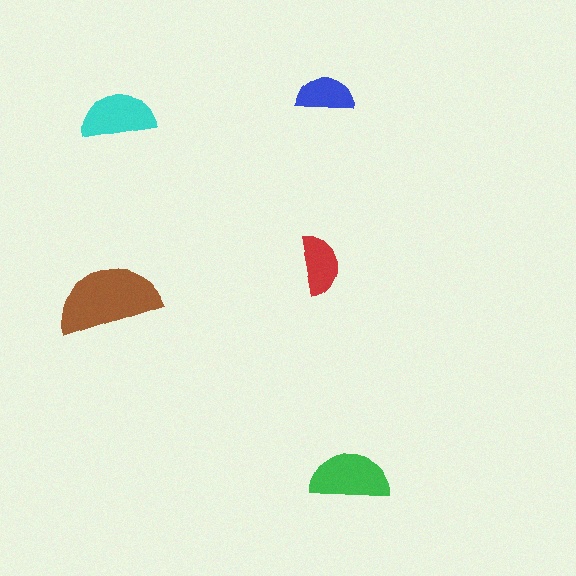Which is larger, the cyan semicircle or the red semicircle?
The cyan one.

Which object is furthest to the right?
The green semicircle is rightmost.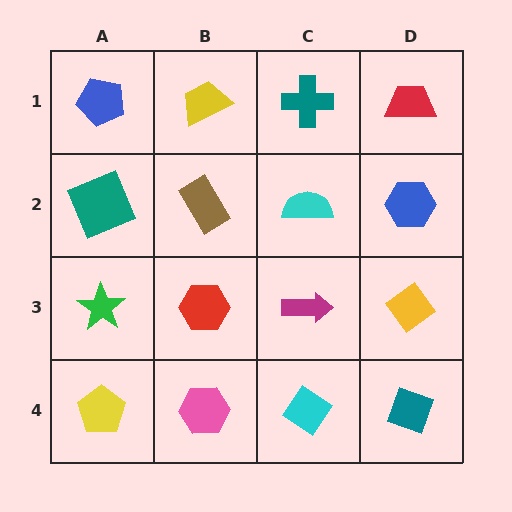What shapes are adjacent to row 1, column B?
A brown rectangle (row 2, column B), a blue pentagon (row 1, column A), a teal cross (row 1, column C).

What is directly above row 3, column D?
A blue hexagon.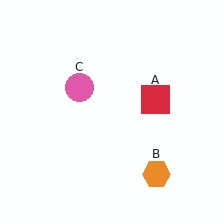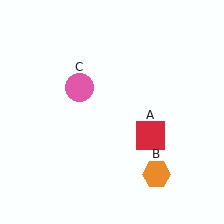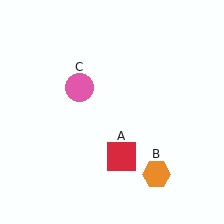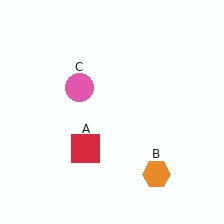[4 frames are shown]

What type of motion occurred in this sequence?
The red square (object A) rotated clockwise around the center of the scene.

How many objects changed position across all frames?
1 object changed position: red square (object A).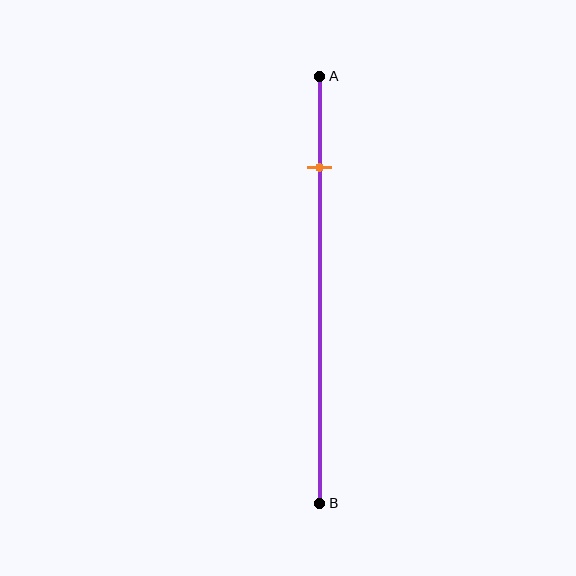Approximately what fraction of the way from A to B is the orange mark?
The orange mark is approximately 20% of the way from A to B.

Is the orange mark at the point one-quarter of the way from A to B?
No, the mark is at about 20% from A, not at the 25% one-quarter point.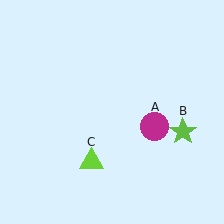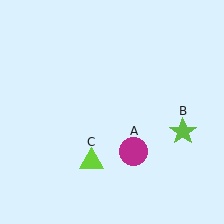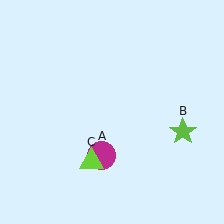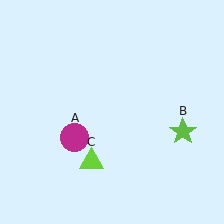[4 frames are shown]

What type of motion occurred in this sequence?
The magenta circle (object A) rotated clockwise around the center of the scene.